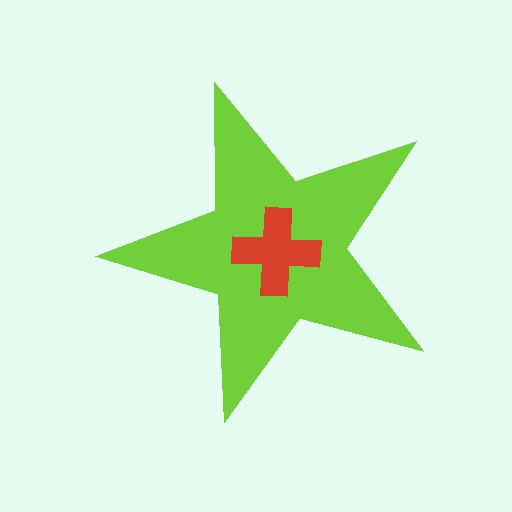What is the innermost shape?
The red cross.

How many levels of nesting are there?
2.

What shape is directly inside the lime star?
The red cross.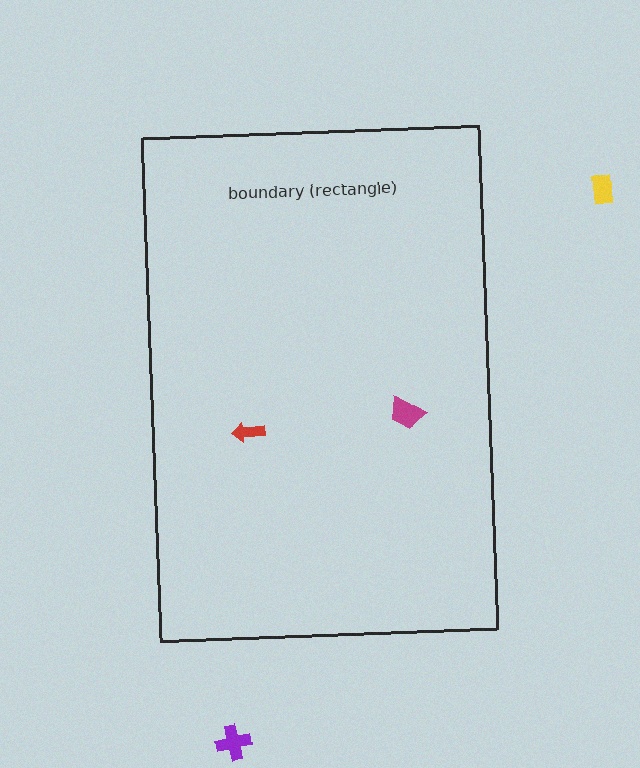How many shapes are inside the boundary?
2 inside, 2 outside.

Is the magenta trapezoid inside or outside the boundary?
Inside.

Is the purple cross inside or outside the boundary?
Outside.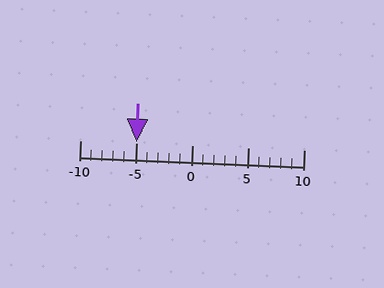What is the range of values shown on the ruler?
The ruler shows values from -10 to 10.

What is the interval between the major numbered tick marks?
The major tick marks are spaced 5 units apart.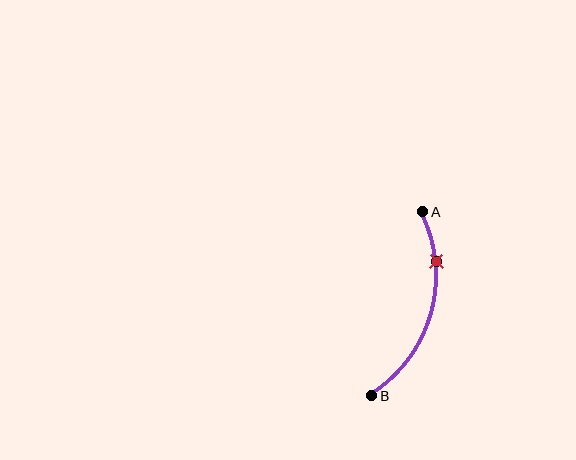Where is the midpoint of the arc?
The arc midpoint is the point on the curve farthest from the straight line joining A and B. It sits to the right of that line.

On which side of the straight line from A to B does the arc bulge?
The arc bulges to the right of the straight line connecting A and B.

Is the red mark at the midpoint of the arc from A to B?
No. The red mark lies on the arc but is closer to endpoint A. The arc midpoint would be at the point on the curve equidistant along the arc from both A and B.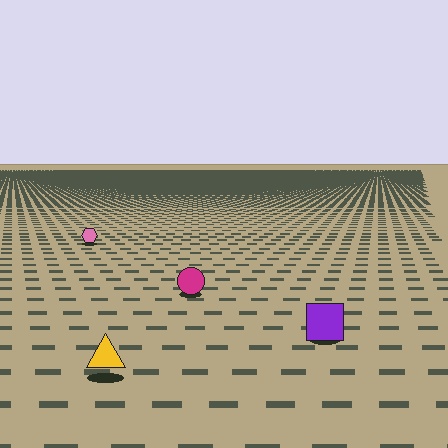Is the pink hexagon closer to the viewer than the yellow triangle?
No. The yellow triangle is closer — you can tell from the texture gradient: the ground texture is coarser near it.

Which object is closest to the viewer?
The yellow triangle is closest. The texture marks near it are larger and more spread out.